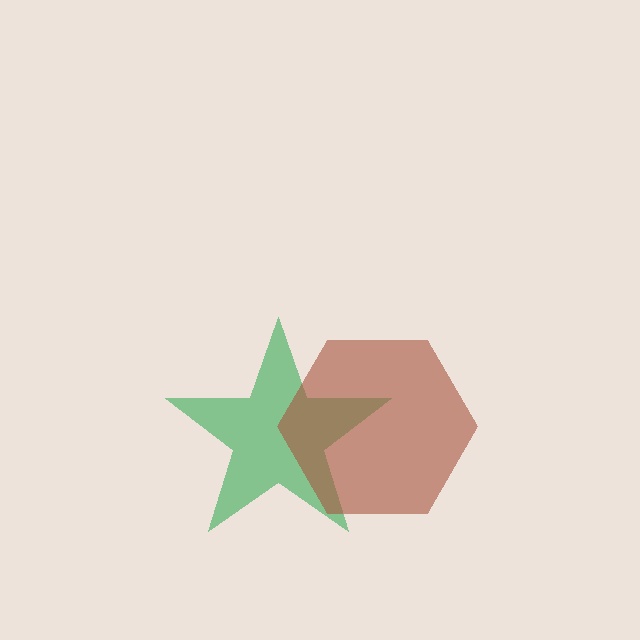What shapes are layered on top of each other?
The layered shapes are: a green star, a brown hexagon.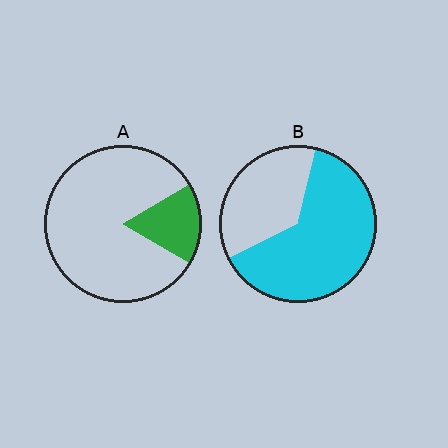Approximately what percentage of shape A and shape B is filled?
A is approximately 15% and B is approximately 65%.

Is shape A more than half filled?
No.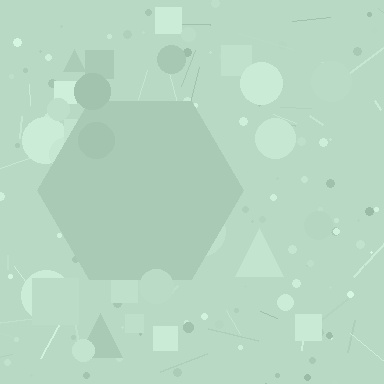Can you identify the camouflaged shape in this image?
The camouflaged shape is a hexagon.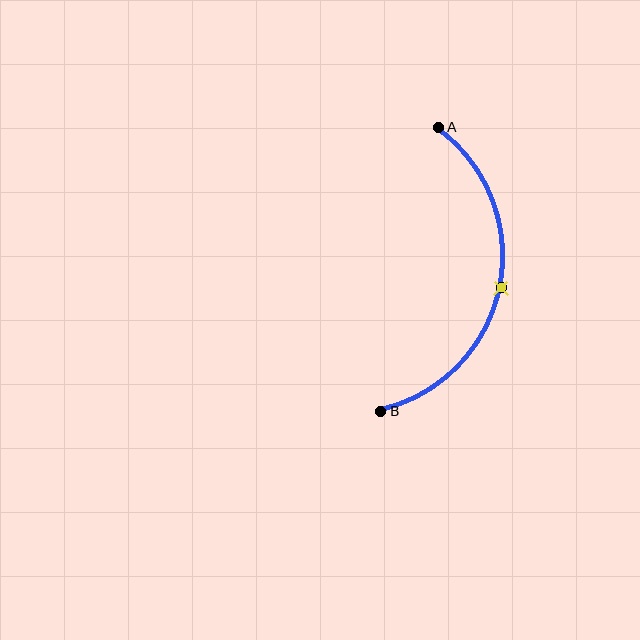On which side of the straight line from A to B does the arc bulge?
The arc bulges to the right of the straight line connecting A and B.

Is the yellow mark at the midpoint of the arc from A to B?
Yes. The yellow mark lies on the arc at equal arc-length from both A and B — it is the arc midpoint.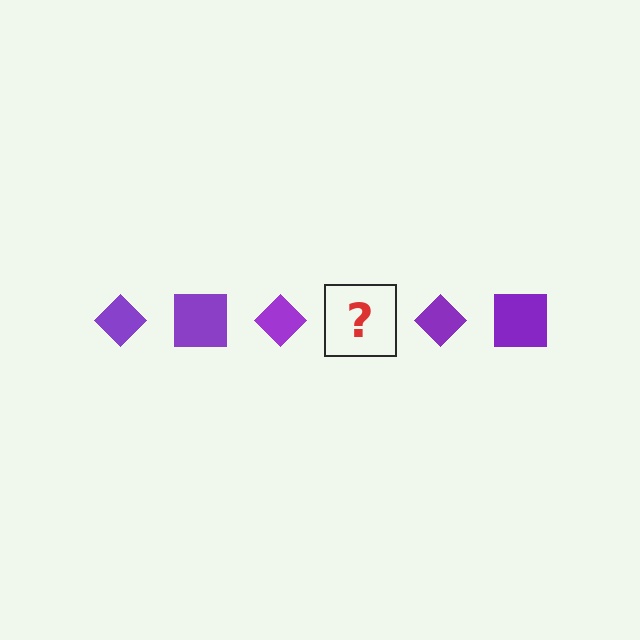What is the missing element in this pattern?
The missing element is a purple square.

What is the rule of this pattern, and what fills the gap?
The rule is that the pattern cycles through diamond, square shapes in purple. The gap should be filled with a purple square.